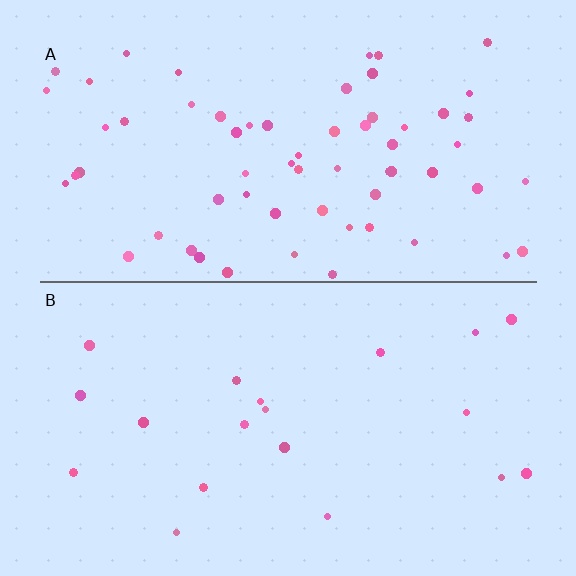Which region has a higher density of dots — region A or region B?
A (the top).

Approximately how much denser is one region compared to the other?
Approximately 3.3× — region A over region B.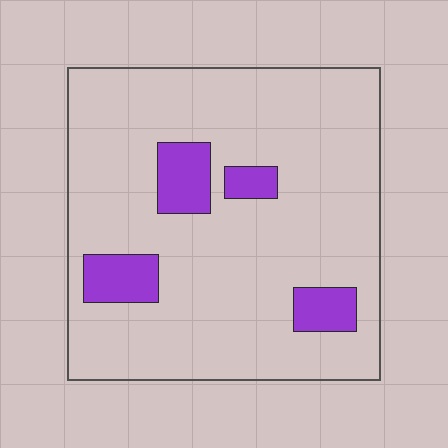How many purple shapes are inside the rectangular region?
4.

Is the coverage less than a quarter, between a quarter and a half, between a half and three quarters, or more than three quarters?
Less than a quarter.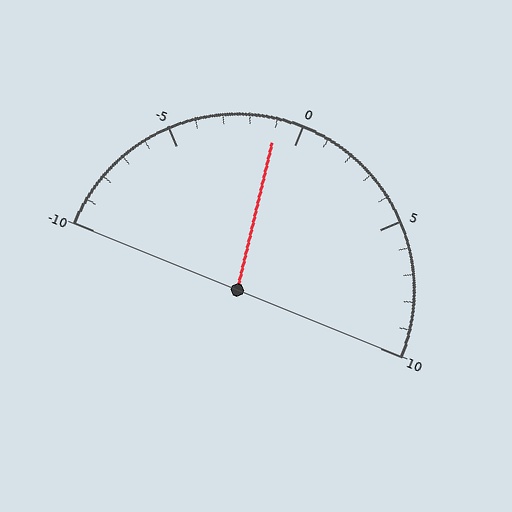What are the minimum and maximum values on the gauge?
The gauge ranges from -10 to 10.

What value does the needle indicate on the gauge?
The needle indicates approximately -1.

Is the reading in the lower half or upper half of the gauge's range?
The reading is in the lower half of the range (-10 to 10).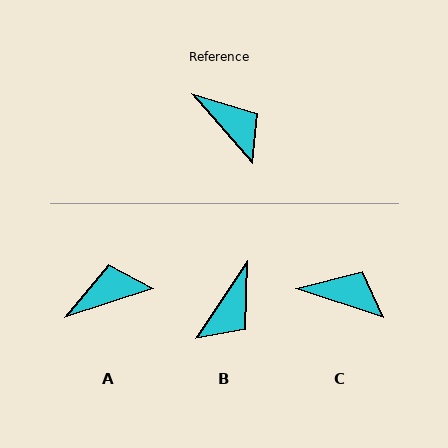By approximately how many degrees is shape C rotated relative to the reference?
Approximately 30 degrees counter-clockwise.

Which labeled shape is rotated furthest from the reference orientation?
B, about 75 degrees away.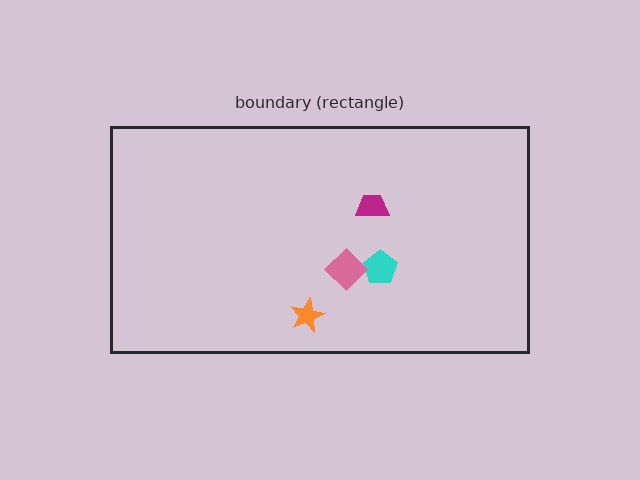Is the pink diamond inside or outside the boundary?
Inside.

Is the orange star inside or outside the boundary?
Inside.